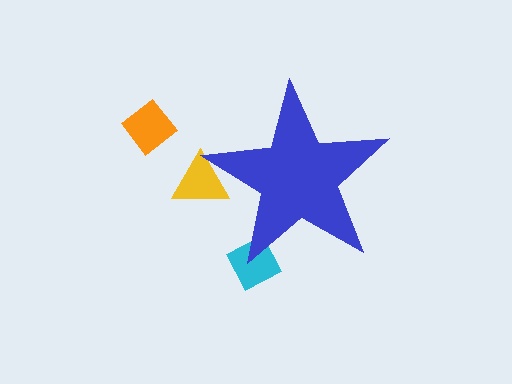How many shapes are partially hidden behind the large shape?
2 shapes are partially hidden.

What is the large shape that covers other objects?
A blue star.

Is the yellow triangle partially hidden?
Yes, the yellow triangle is partially hidden behind the blue star.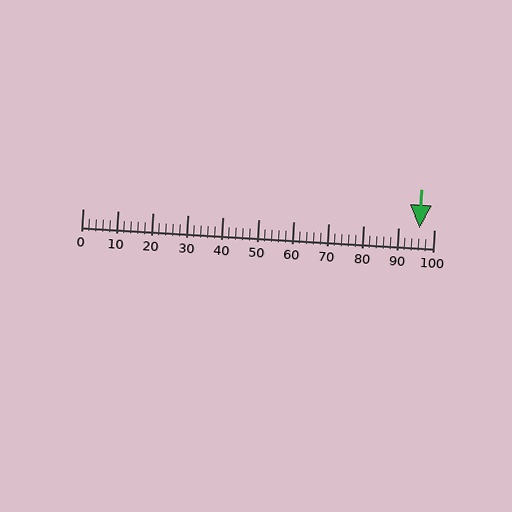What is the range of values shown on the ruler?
The ruler shows values from 0 to 100.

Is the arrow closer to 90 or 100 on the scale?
The arrow is closer to 100.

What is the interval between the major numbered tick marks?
The major tick marks are spaced 10 units apart.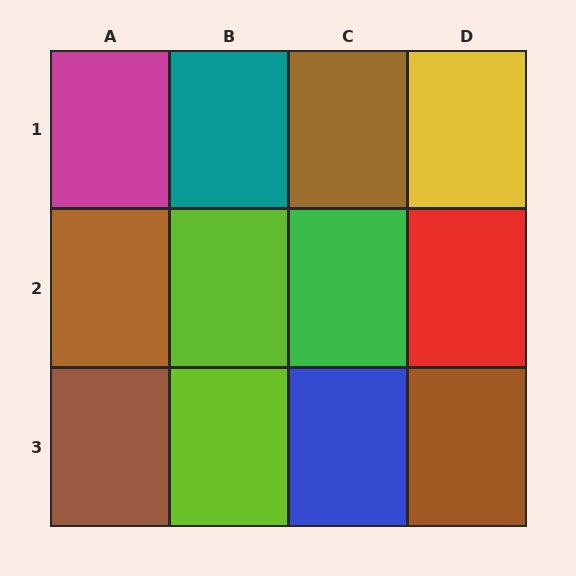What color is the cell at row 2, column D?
Red.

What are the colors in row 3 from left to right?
Brown, lime, blue, brown.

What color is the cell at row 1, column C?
Brown.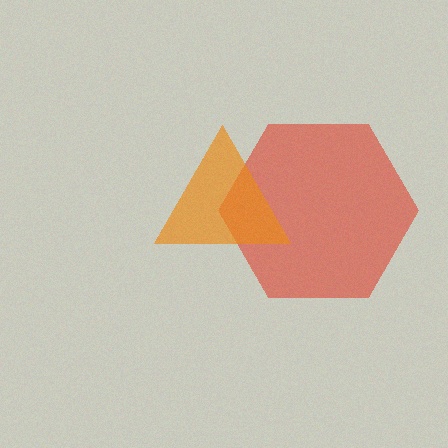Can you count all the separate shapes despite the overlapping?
Yes, there are 2 separate shapes.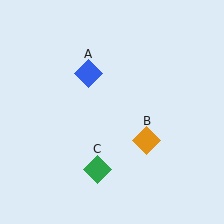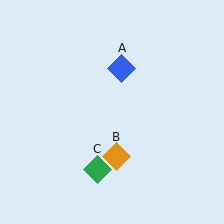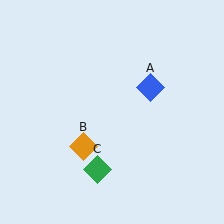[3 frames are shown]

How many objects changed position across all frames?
2 objects changed position: blue diamond (object A), orange diamond (object B).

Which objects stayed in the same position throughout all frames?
Green diamond (object C) remained stationary.